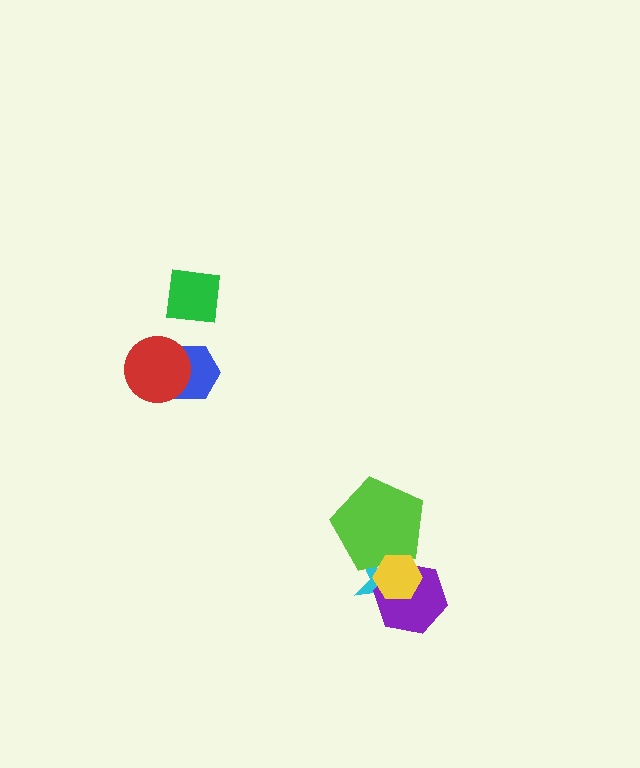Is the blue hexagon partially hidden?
Yes, it is partially covered by another shape.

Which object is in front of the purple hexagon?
The yellow hexagon is in front of the purple hexagon.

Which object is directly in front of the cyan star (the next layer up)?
The purple hexagon is directly in front of the cyan star.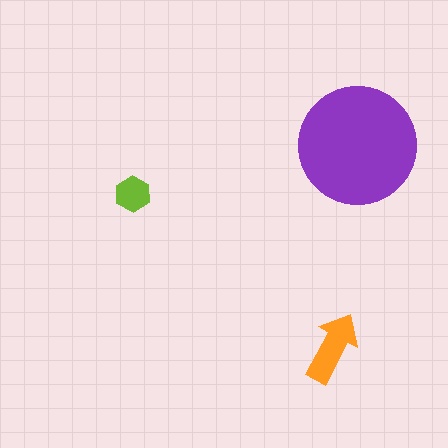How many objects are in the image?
There are 3 objects in the image.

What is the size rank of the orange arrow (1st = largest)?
2nd.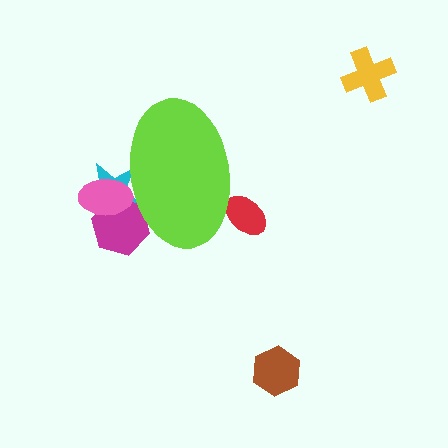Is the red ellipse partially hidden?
Yes, the red ellipse is partially hidden behind the lime ellipse.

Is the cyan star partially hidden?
Yes, the cyan star is partially hidden behind the lime ellipse.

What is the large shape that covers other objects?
A lime ellipse.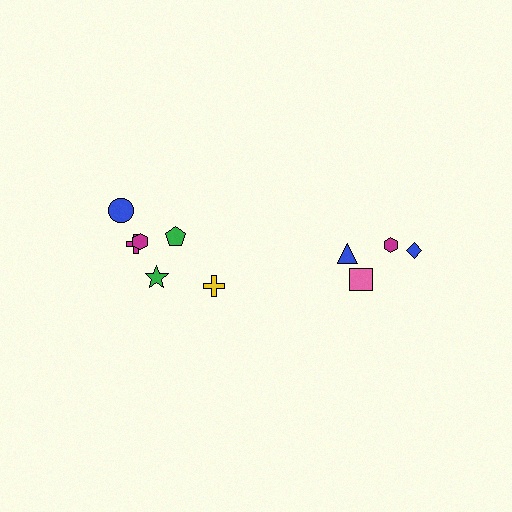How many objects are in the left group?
There are 6 objects.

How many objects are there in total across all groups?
There are 10 objects.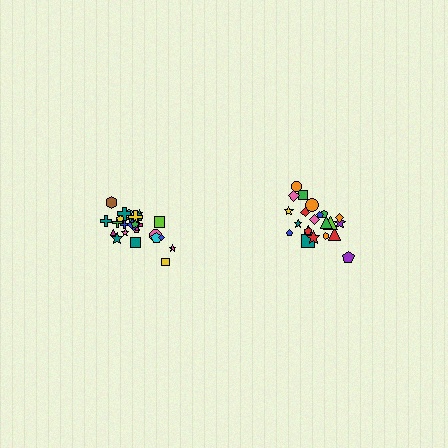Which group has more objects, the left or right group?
The left group.